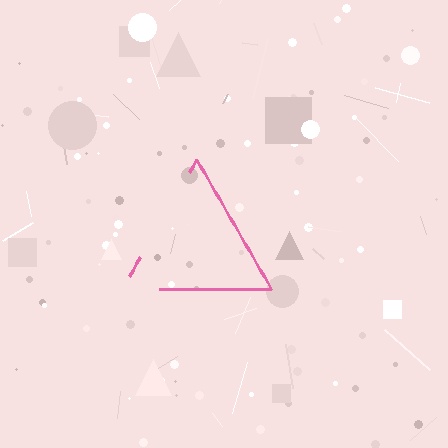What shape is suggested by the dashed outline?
The dashed outline suggests a triangle.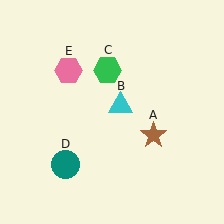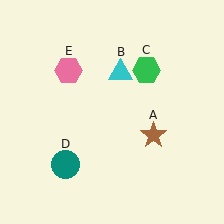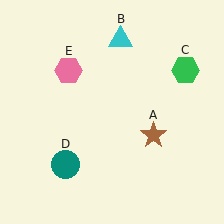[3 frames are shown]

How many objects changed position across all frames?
2 objects changed position: cyan triangle (object B), green hexagon (object C).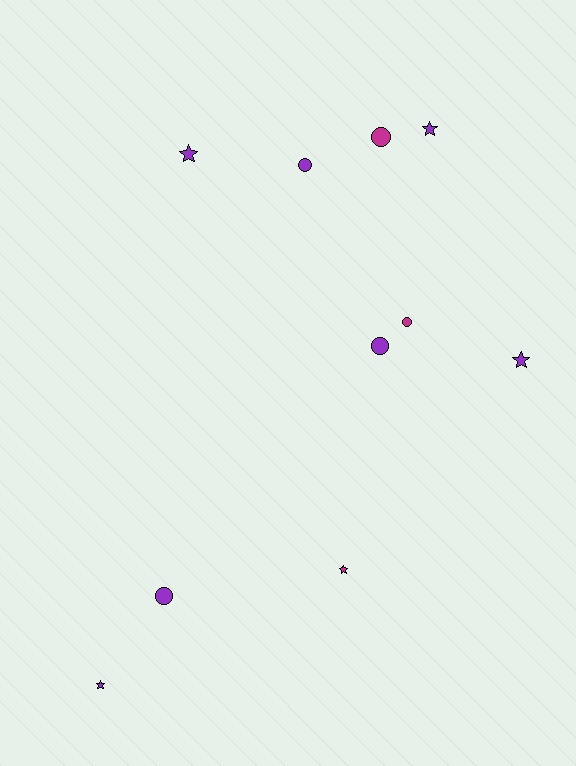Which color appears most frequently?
Purple, with 7 objects.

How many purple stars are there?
There are 4 purple stars.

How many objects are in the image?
There are 10 objects.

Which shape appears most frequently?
Star, with 5 objects.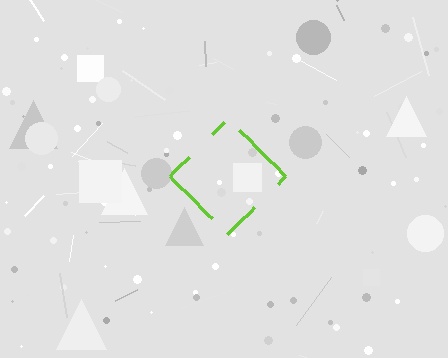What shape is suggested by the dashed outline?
The dashed outline suggests a diamond.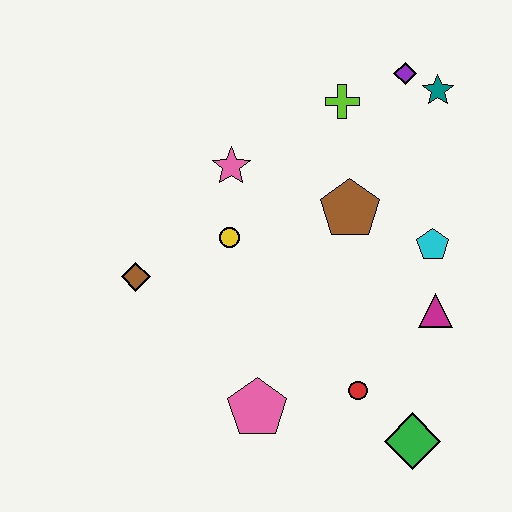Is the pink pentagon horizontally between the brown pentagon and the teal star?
No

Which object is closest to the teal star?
The purple diamond is closest to the teal star.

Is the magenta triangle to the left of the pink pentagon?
No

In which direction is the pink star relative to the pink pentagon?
The pink star is above the pink pentagon.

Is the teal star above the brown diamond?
Yes